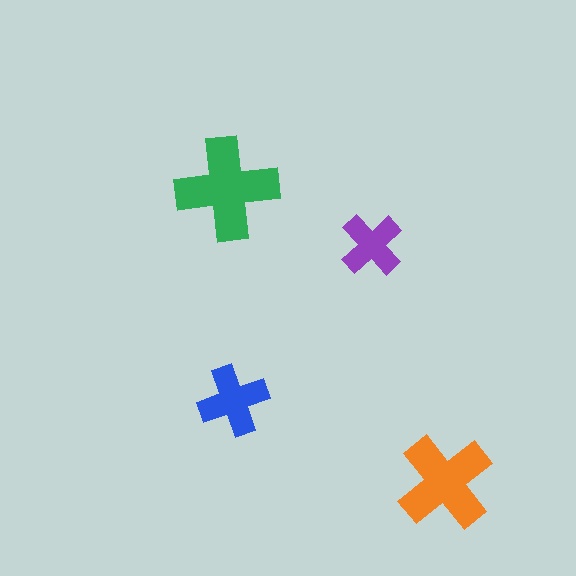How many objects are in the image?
There are 4 objects in the image.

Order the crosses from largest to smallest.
the green one, the orange one, the blue one, the purple one.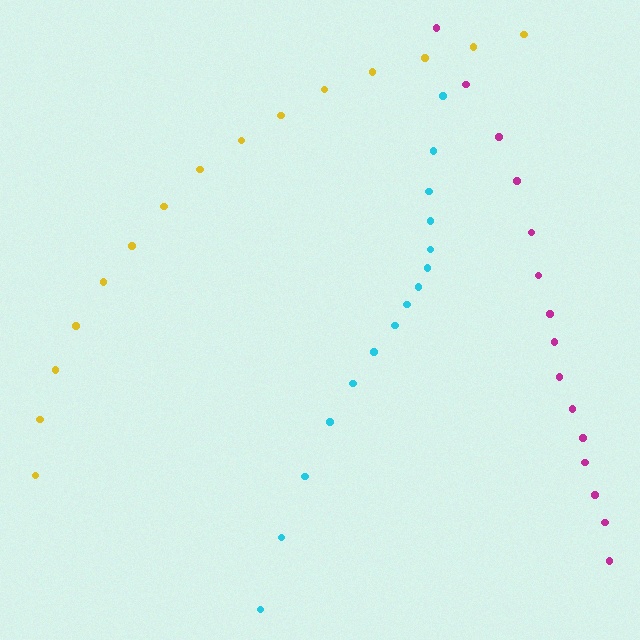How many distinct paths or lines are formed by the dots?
There are 3 distinct paths.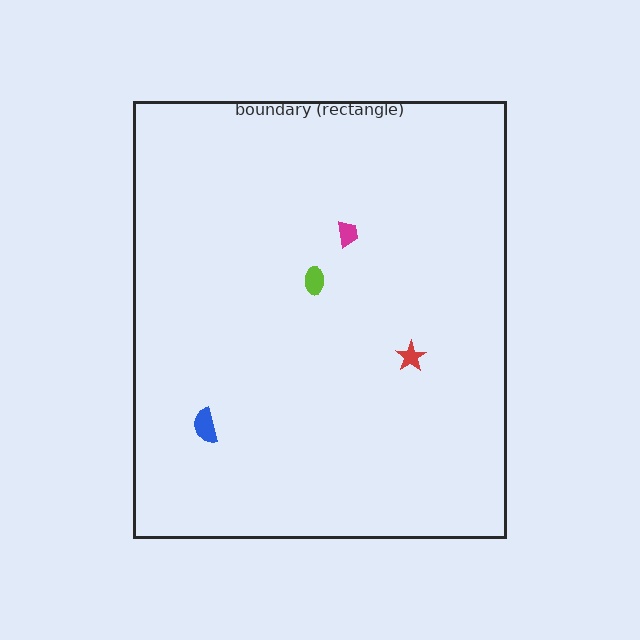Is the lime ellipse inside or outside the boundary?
Inside.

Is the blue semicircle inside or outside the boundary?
Inside.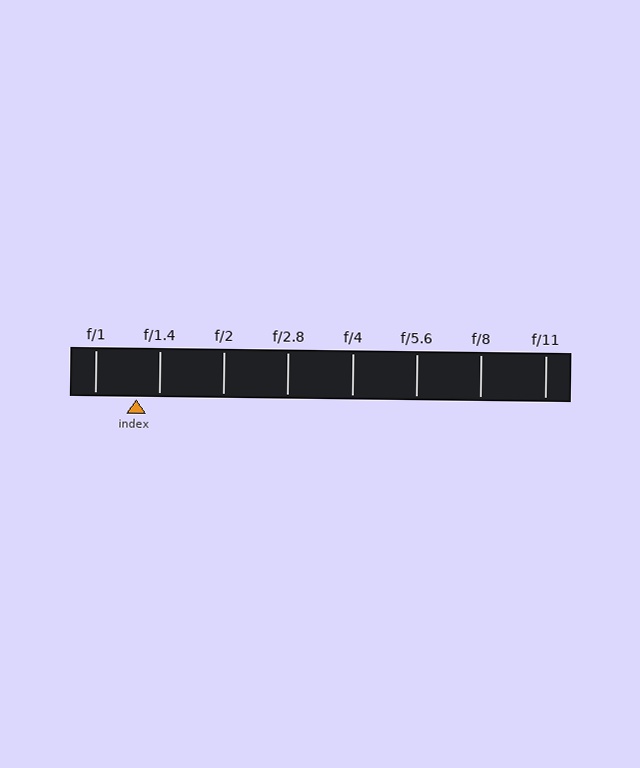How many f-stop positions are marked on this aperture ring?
There are 8 f-stop positions marked.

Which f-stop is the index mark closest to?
The index mark is closest to f/1.4.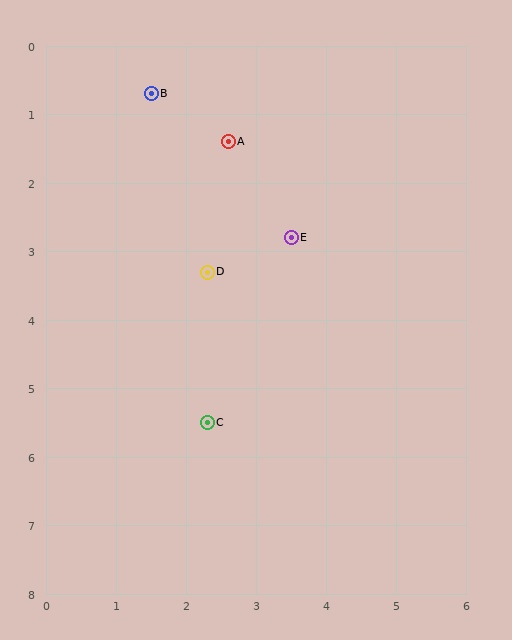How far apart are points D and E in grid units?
Points D and E are about 1.3 grid units apart.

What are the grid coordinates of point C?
Point C is at approximately (2.3, 5.5).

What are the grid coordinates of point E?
Point E is at approximately (3.5, 2.8).